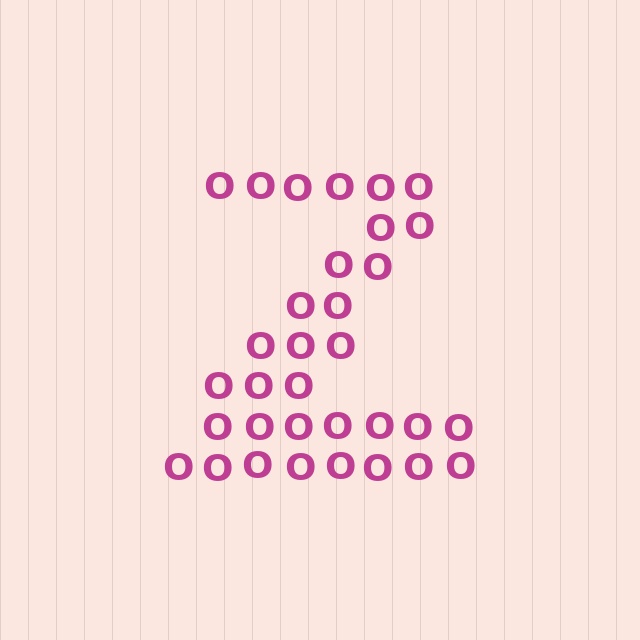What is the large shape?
The large shape is the letter Z.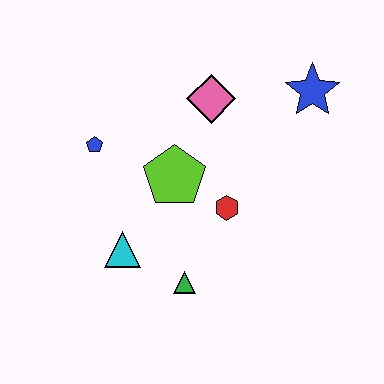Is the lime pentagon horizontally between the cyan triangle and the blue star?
Yes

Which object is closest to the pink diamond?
The lime pentagon is closest to the pink diamond.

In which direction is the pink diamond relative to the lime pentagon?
The pink diamond is above the lime pentagon.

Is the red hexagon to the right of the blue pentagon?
Yes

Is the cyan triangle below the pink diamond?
Yes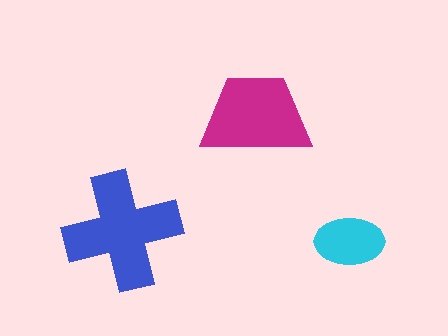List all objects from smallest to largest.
The cyan ellipse, the magenta trapezoid, the blue cross.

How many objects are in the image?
There are 3 objects in the image.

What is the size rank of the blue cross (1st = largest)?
1st.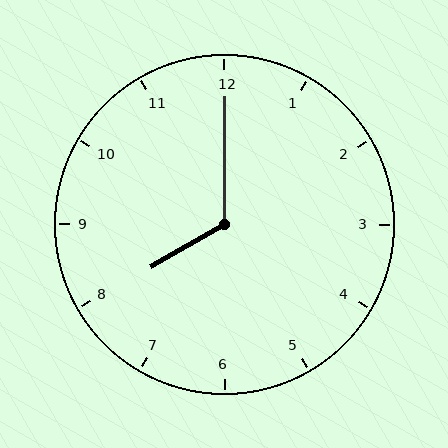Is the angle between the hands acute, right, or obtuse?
It is obtuse.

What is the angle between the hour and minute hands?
Approximately 120 degrees.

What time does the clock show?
8:00.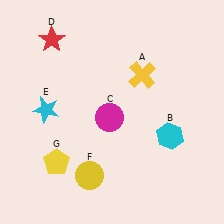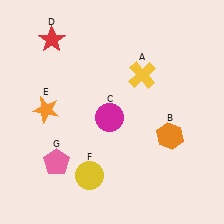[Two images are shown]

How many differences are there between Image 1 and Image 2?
There are 3 differences between the two images.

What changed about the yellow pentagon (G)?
In Image 1, G is yellow. In Image 2, it changed to pink.